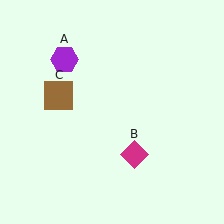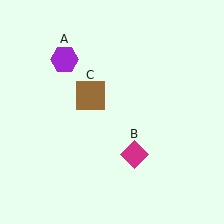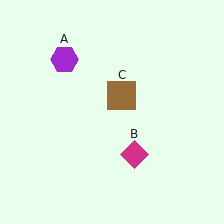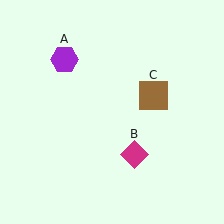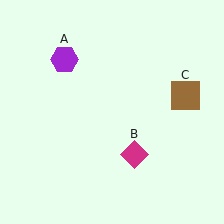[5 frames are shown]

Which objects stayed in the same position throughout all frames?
Purple hexagon (object A) and magenta diamond (object B) remained stationary.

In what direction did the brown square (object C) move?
The brown square (object C) moved right.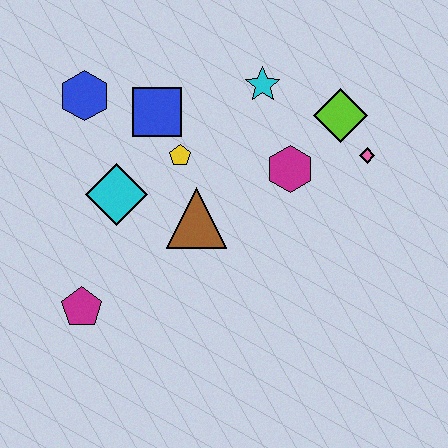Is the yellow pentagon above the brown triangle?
Yes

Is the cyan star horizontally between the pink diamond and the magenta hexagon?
No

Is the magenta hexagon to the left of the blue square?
No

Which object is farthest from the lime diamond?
The magenta pentagon is farthest from the lime diamond.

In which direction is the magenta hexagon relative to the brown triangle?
The magenta hexagon is to the right of the brown triangle.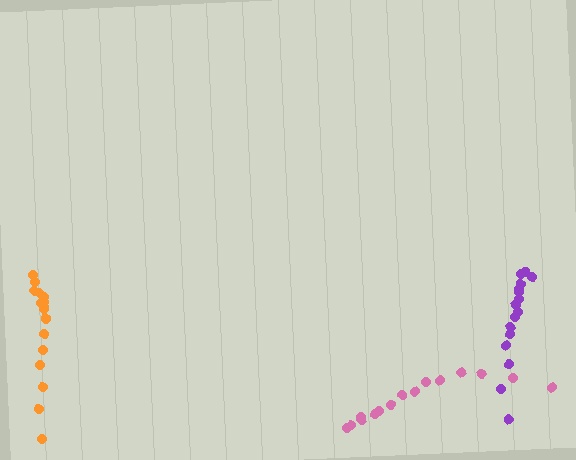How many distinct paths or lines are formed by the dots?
There are 3 distinct paths.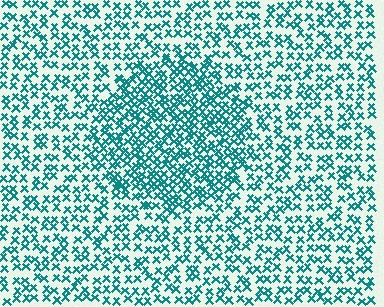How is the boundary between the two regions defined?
The boundary is defined by a change in element density (approximately 1.7x ratio). All elements are the same color, size, and shape.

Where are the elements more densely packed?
The elements are more densely packed inside the circle boundary.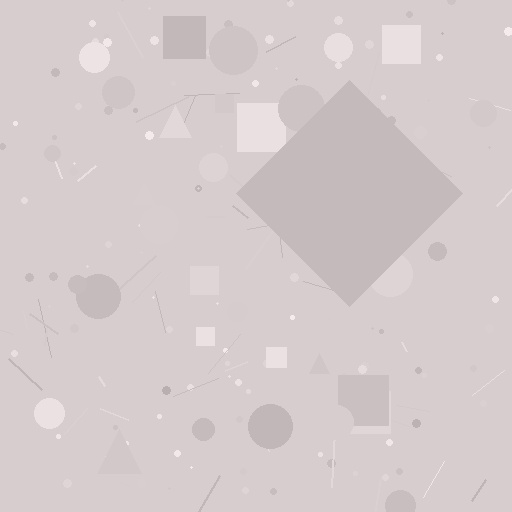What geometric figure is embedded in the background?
A diamond is embedded in the background.